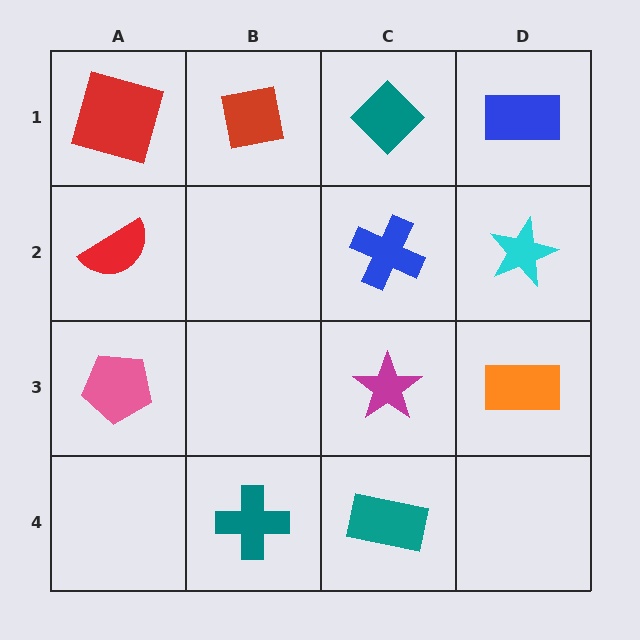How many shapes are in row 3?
3 shapes.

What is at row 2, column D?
A cyan star.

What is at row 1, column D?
A blue rectangle.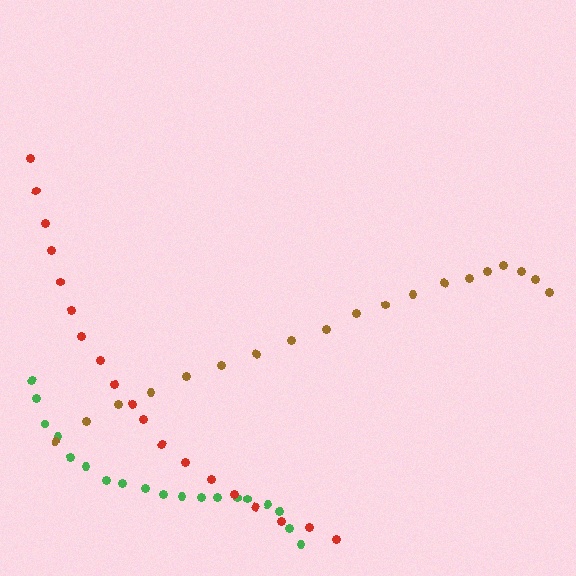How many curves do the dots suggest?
There are 3 distinct paths.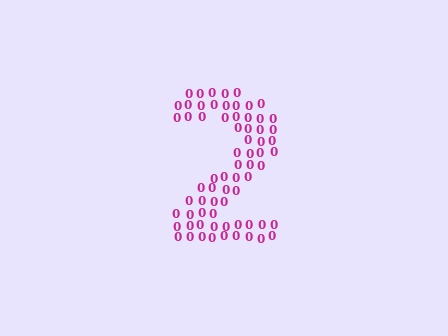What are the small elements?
The small elements are digit 0's.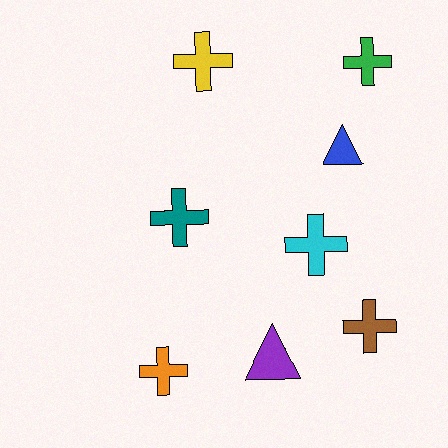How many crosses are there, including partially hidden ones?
There are 6 crosses.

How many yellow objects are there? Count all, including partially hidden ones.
There is 1 yellow object.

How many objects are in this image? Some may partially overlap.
There are 8 objects.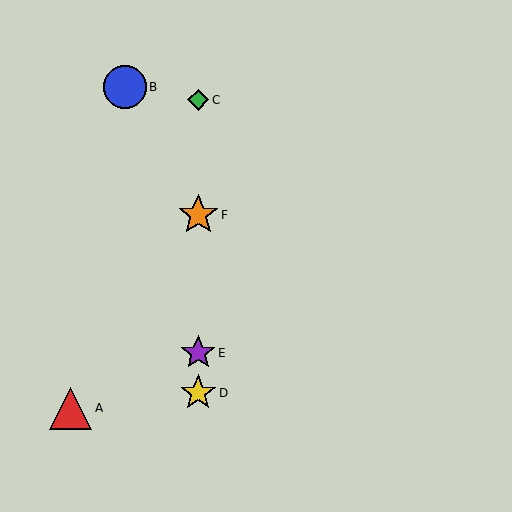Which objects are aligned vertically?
Objects C, D, E, F are aligned vertically.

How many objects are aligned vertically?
4 objects (C, D, E, F) are aligned vertically.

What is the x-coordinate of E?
Object E is at x≈198.